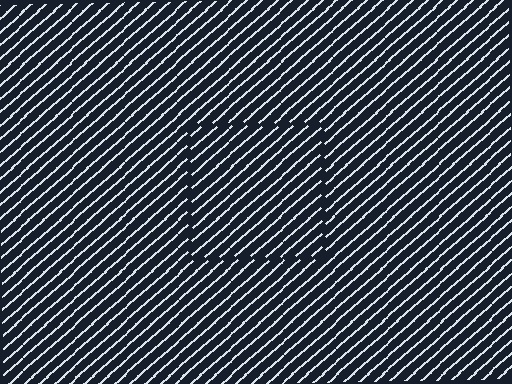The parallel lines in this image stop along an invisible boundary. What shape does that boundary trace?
An illusory square. The interior of the shape contains the same grating, shifted by half a period — the contour is defined by the phase discontinuity where line-ends from the inner and outer gratings abut.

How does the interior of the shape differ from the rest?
The interior of the shape contains the same grating, shifted by half a period — the contour is defined by the phase discontinuity where line-ends from the inner and outer gratings abut.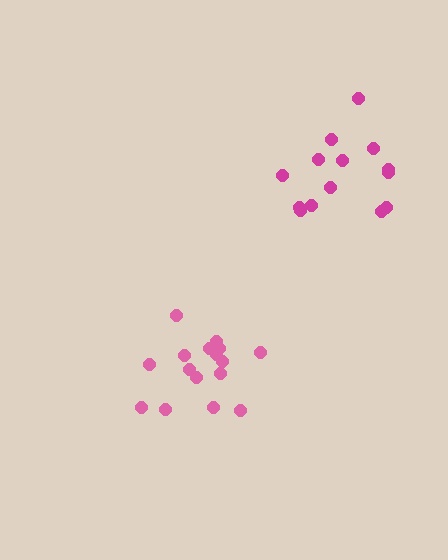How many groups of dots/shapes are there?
There are 2 groups.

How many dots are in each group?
Group 1: 16 dots, Group 2: 14 dots (30 total).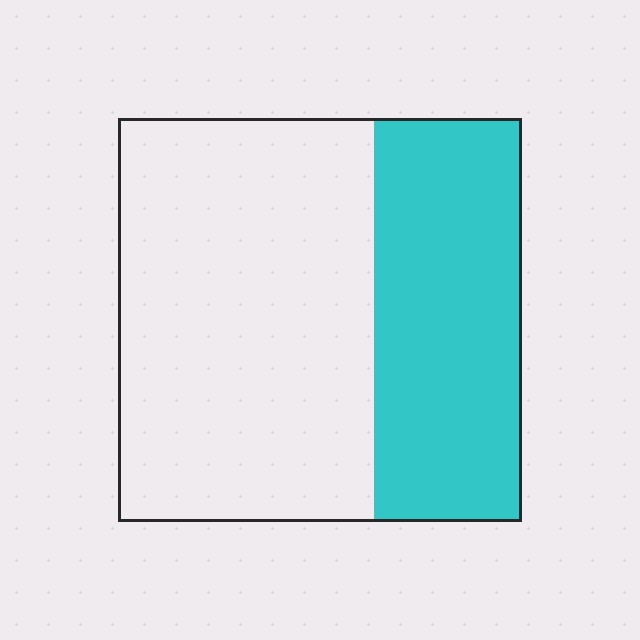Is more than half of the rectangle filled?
No.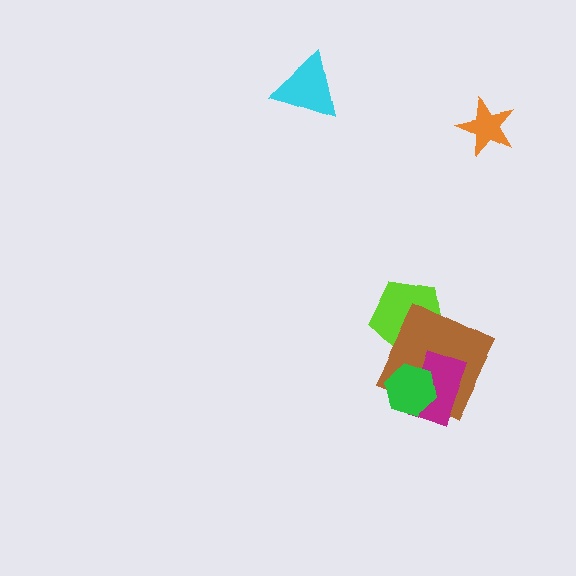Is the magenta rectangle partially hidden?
Yes, it is partially covered by another shape.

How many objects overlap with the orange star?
0 objects overlap with the orange star.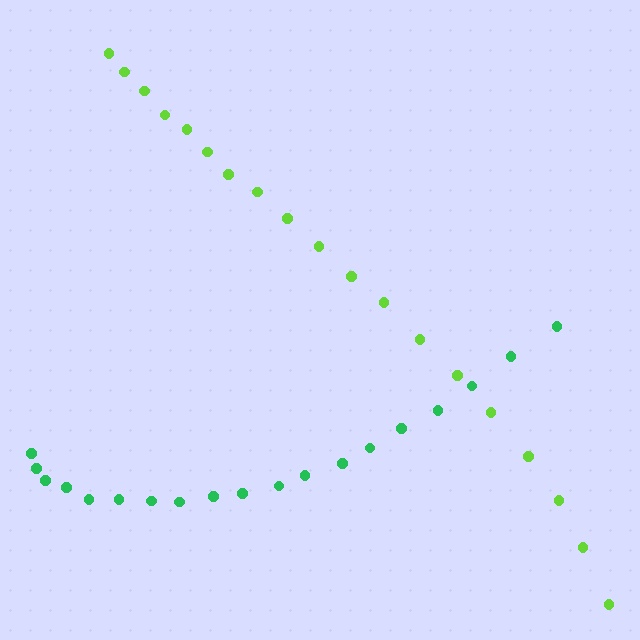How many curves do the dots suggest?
There are 2 distinct paths.